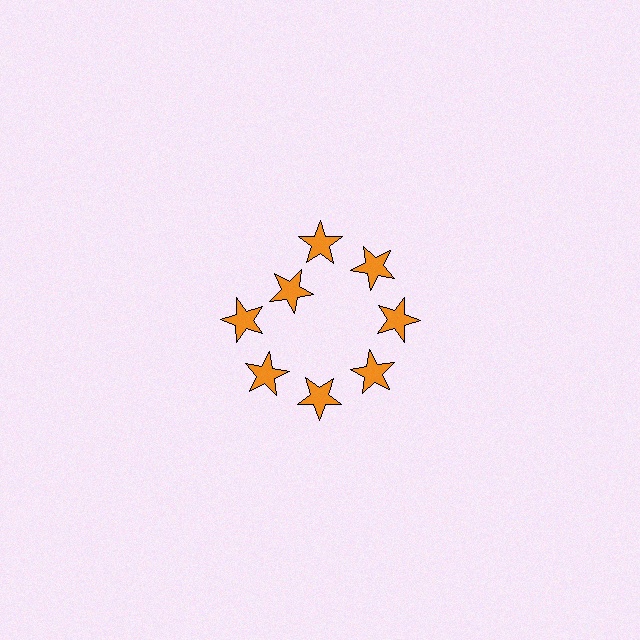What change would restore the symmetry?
The symmetry would be restored by moving it outward, back onto the ring so that all 8 stars sit at equal angles and equal distance from the center.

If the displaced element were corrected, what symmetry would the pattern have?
It would have 8-fold rotational symmetry — the pattern would map onto itself every 45 degrees.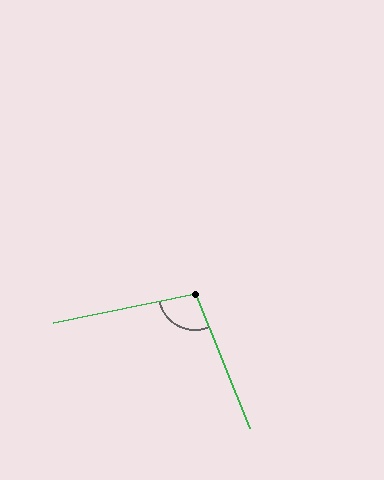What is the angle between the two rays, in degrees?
Approximately 101 degrees.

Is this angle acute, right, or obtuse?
It is obtuse.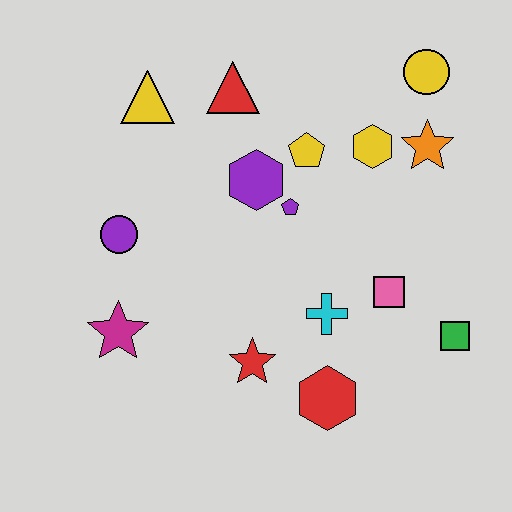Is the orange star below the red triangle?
Yes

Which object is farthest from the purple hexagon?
The green square is farthest from the purple hexagon.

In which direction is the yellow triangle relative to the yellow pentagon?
The yellow triangle is to the left of the yellow pentagon.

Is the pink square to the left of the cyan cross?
No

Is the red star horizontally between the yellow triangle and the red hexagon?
Yes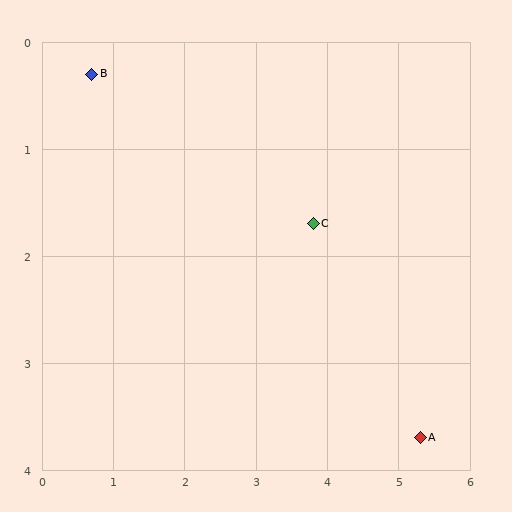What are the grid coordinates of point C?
Point C is at approximately (3.8, 1.7).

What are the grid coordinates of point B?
Point B is at approximately (0.7, 0.3).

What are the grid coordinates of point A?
Point A is at approximately (5.3, 3.7).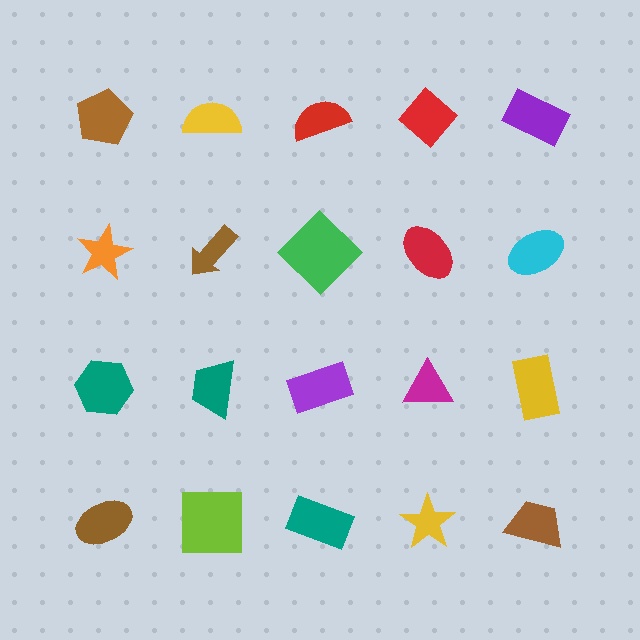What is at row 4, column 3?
A teal rectangle.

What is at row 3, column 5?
A yellow rectangle.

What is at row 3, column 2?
A teal trapezoid.